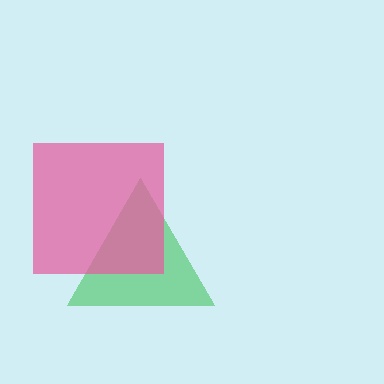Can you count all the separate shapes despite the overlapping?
Yes, there are 2 separate shapes.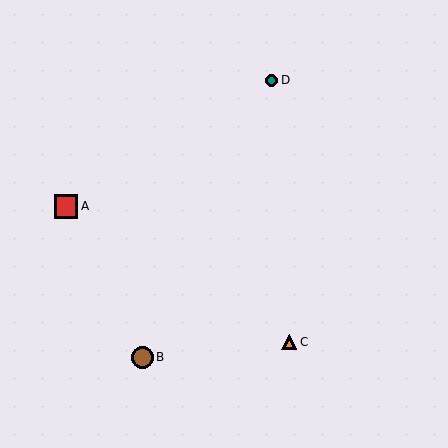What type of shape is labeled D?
Shape D is a teal circle.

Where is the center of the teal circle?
The center of the teal circle is at (272, 80).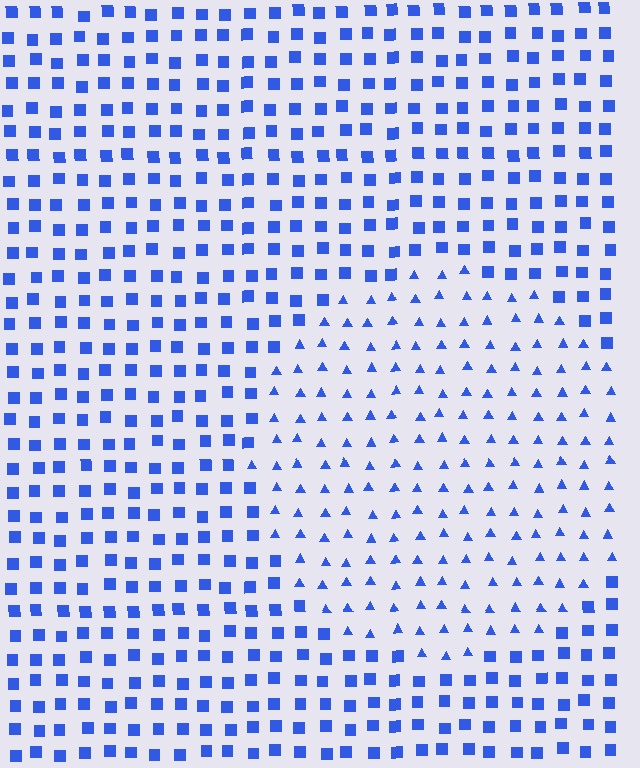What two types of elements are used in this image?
The image uses triangles inside the circle region and squares outside it.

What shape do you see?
I see a circle.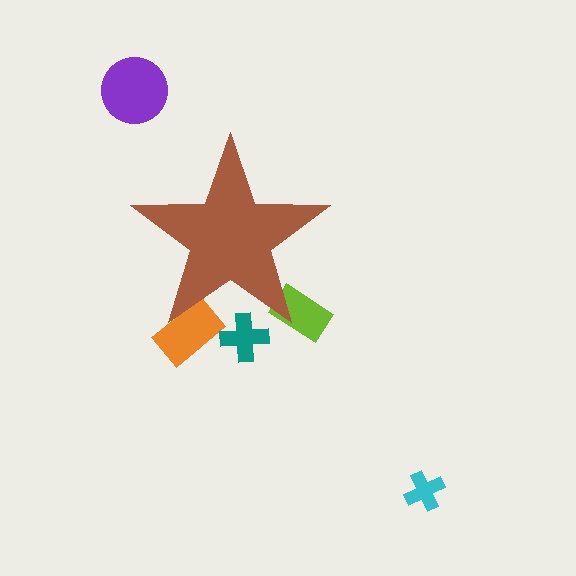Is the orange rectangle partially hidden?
Yes, the orange rectangle is partially hidden behind the brown star.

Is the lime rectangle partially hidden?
Yes, the lime rectangle is partially hidden behind the brown star.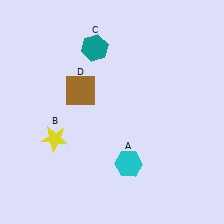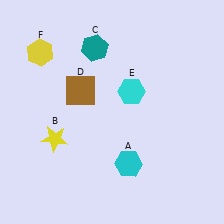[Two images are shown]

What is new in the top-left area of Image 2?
A yellow hexagon (F) was added in the top-left area of Image 2.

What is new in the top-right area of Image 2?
A cyan hexagon (E) was added in the top-right area of Image 2.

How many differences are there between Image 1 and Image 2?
There are 2 differences between the two images.